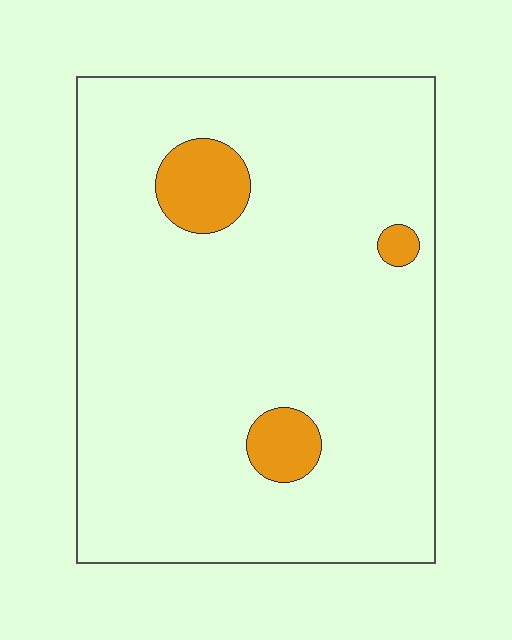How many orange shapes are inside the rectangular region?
3.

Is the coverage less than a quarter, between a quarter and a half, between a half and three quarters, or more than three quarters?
Less than a quarter.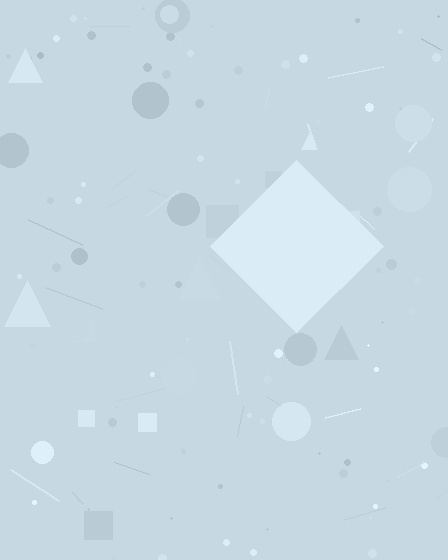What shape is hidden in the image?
A diamond is hidden in the image.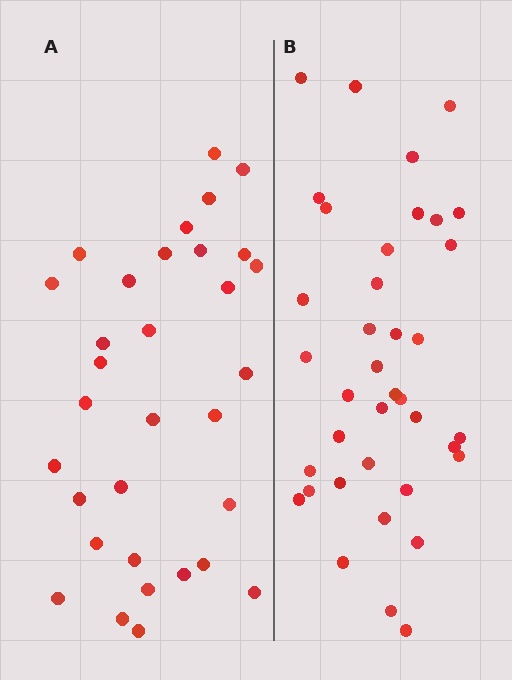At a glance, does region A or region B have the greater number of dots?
Region B (the right region) has more dots.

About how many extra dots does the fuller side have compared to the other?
Region B has about 6 more dots than region A.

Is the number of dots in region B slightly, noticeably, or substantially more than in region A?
Region B has only slightly more — the two regions are fairly close. The ratio is roughly 1.2 to 1.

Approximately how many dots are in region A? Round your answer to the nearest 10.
About 30 dots. (The exact count is 32, which rounds to 30.)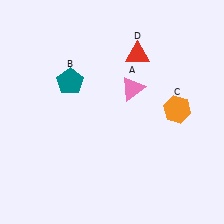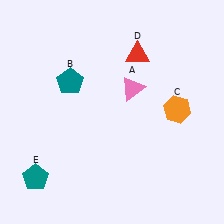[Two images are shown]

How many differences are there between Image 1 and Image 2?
There is 1 difference between the two images.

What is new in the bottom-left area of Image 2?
A teal pentagon (E) was added in the bottom-left area of Image 2.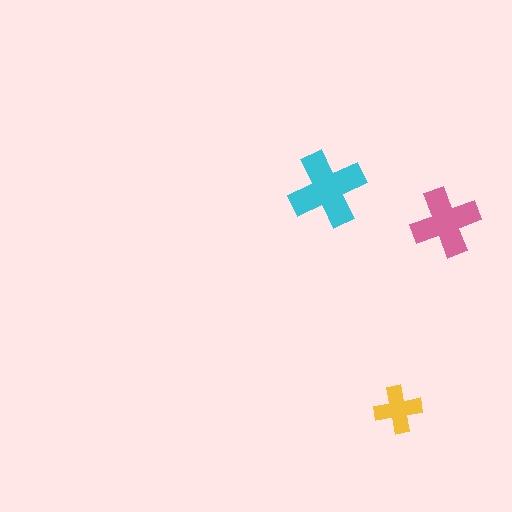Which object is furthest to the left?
The cyan cross is leftmost.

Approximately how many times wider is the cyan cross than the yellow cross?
About 1.5 times wider.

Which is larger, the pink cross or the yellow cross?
The pink one.